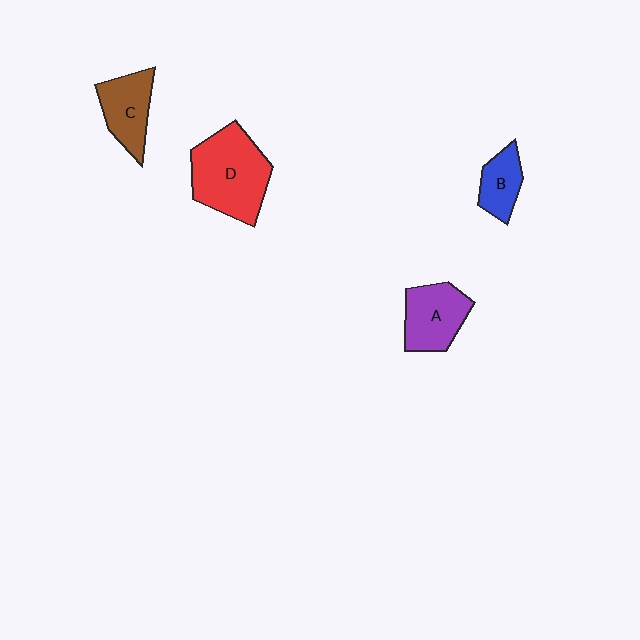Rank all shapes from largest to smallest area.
From largest to smallest: D (red), A (purple), C (brown), B (blue).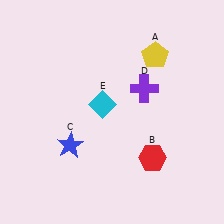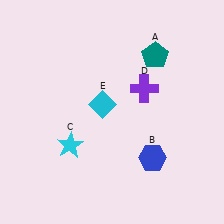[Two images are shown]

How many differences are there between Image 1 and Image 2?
There are 3 differences between the two images.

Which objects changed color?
A changed from yellow to teal. B changed from red to blue. C changed from blue to cyan.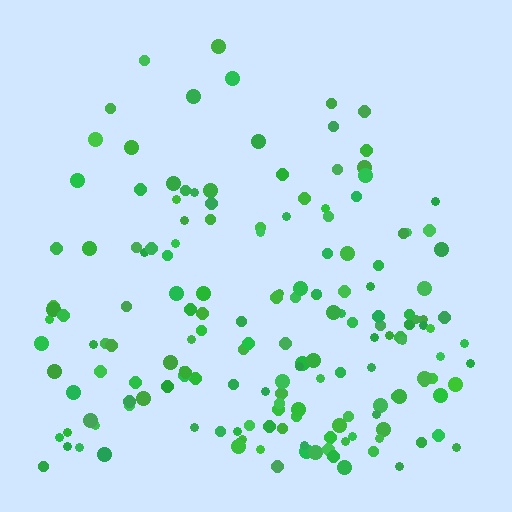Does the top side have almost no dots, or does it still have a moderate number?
Still a moderate number, just noticeably fewer than the bottom.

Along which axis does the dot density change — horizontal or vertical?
Vertical.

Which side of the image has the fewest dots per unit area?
The top.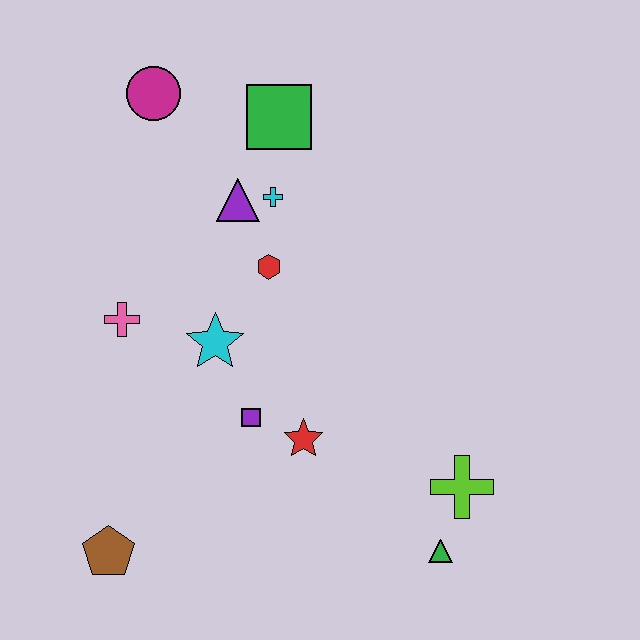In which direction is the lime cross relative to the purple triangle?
The lime cross is below the purple triangle.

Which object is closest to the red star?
The purple square is closest to the red star.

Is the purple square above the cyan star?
No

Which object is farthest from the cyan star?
The green triangle is farthest from the cyan star.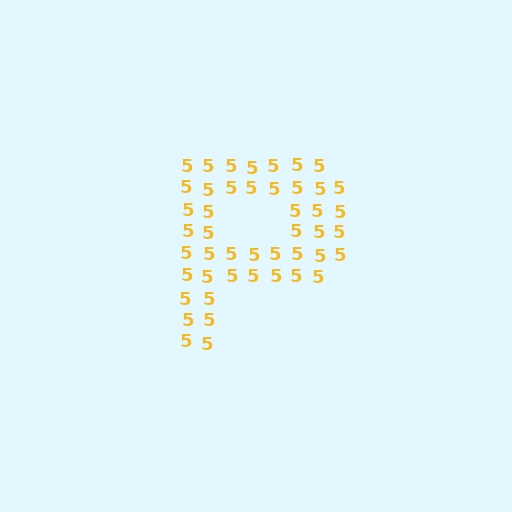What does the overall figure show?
The overall figure shows the letter P.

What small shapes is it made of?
It is made of small digit 5's.